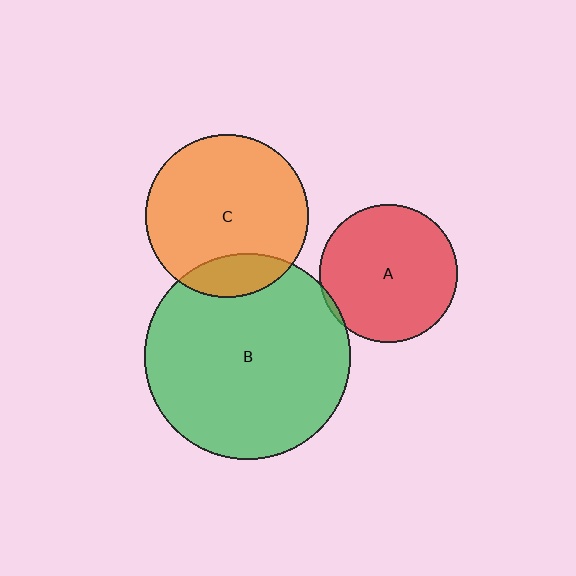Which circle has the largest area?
Circle B (green).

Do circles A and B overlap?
Yes.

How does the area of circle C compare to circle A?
Approximately 1.4 times.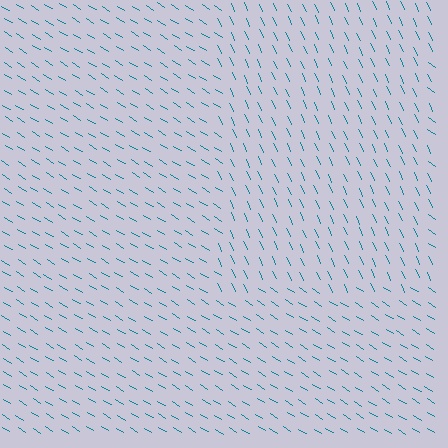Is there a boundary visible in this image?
Yes, there is a texture boundary formed by a change in line orientation.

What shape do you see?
I see a rectangle.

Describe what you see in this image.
The image is filled with small teal line segments. A rectangle region in the image has lines oriented differently from the surrounding lines, creating a visible texture boundary.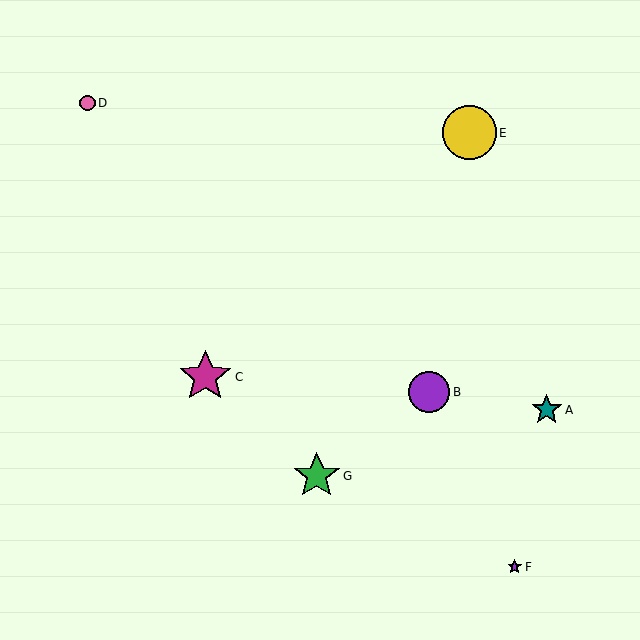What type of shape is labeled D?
Shape D is a pink circle.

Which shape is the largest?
The yellow circle (labeled E) is the largest.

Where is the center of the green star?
The center of the green star is at (317, 476).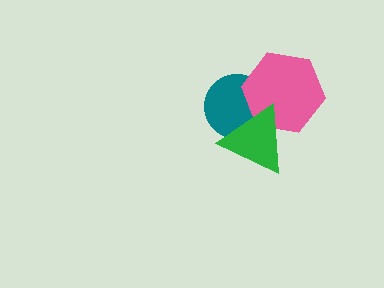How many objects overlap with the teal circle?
2 objects overlap with the teal circle.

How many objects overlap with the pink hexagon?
2 objects overlap with the pink hexagon.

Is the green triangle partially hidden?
No, no other shape covers it.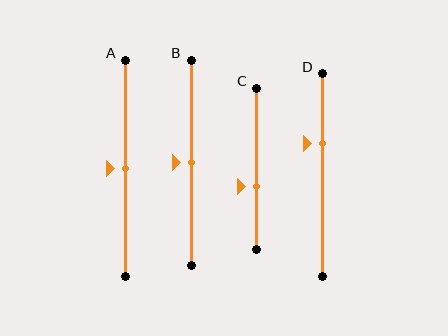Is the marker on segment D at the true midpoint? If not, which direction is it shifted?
No, the marker on segment D is shifted upward by about 16% of the segment length.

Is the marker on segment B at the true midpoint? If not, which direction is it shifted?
Yes, the marker on segment B is at the true midpoint.